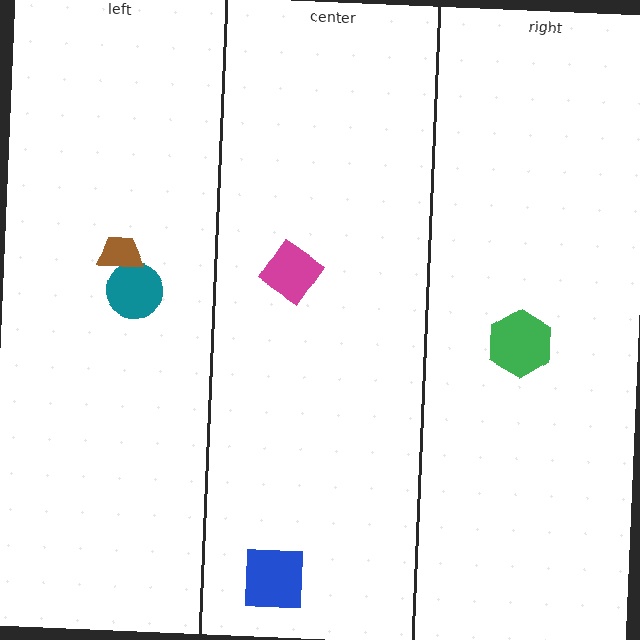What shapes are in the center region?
The magenta diamond, the blue square.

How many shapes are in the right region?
1.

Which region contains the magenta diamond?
The center region.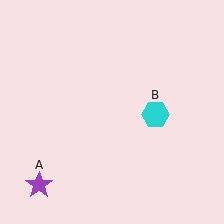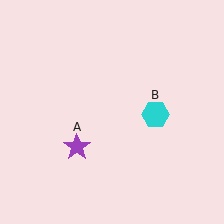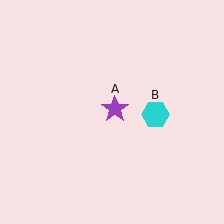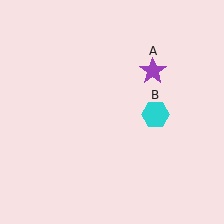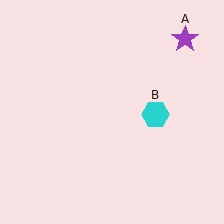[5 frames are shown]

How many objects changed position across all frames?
1 object changed position: purple star (object A).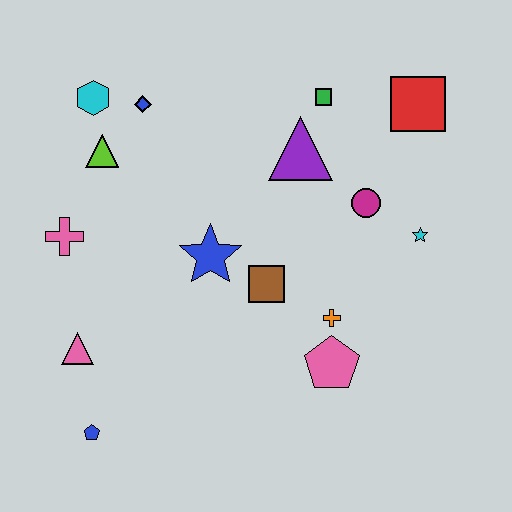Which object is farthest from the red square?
The blue pentagon is farthest from the red square.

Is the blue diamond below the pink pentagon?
No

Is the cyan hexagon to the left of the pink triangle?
No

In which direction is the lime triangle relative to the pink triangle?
The lime triangle is above the pink triangle.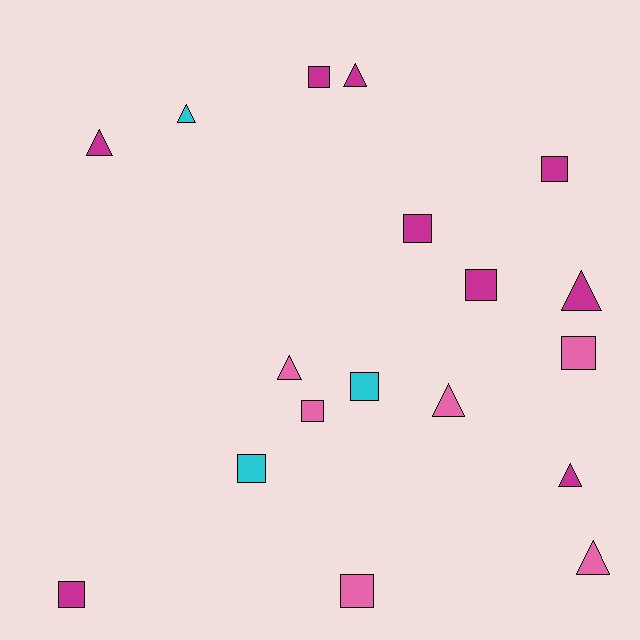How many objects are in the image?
There are 18 objects.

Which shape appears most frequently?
Square, with 10 objects.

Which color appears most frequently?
Magenta, with 9 objects.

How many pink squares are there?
There are 3 pink squares.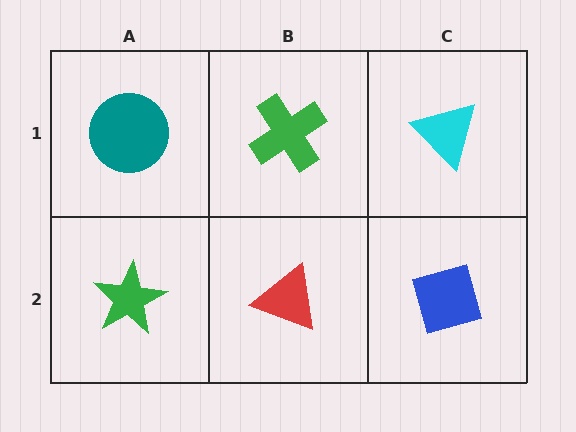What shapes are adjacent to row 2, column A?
A teal circle (row 1, column A), a red triangle (row 2, column B).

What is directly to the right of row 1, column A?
A green cross.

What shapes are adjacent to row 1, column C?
A blue diamond (row 2, column C), a green cross (row 1, column B).